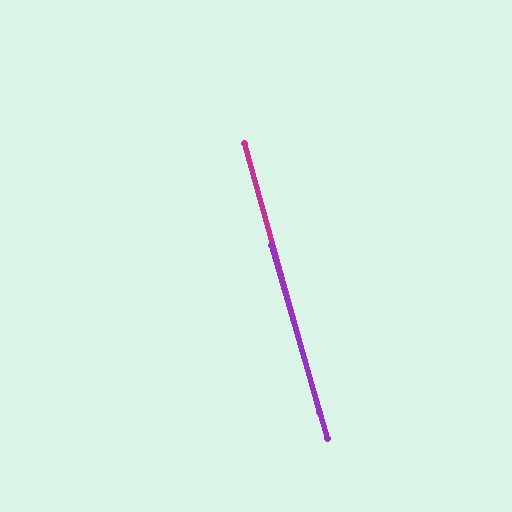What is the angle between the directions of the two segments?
Approximately 0 degrees.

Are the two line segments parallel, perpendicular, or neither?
Parallel — their directions differ by only 0.5°.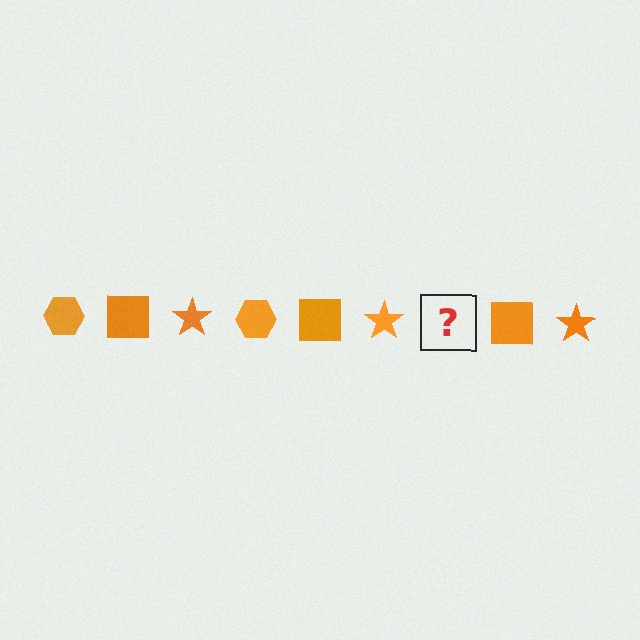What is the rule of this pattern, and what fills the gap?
The rule is that the pattern cycles through hexagon, square, star shapes in orange. The gap should be filled with an orange hexagon.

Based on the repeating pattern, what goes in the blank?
The blank should be an orange hexagon.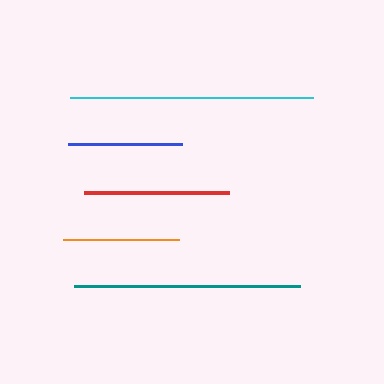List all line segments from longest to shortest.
From longest to shortest: cyan, teal, red, orange, blue.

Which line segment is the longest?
The cyan line is the longest at approximately 244 pixels.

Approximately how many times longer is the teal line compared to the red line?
The teal line is approximately 1.6 times the length of the red line.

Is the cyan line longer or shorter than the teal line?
The cyan line is longer than the teal line.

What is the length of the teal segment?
The teal segment is approximately 227 pixels long.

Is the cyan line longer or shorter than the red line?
The cyan line is longer than the red line.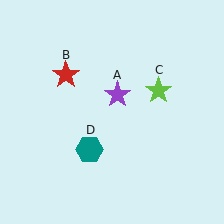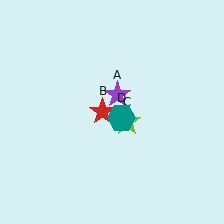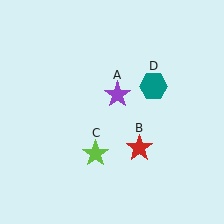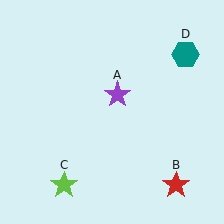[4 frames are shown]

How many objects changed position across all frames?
3 objects changed position: red star (object B), lime star (object C), teal hexagon (object D).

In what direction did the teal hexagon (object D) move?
The teal hexagon (object D) moved up and to the right.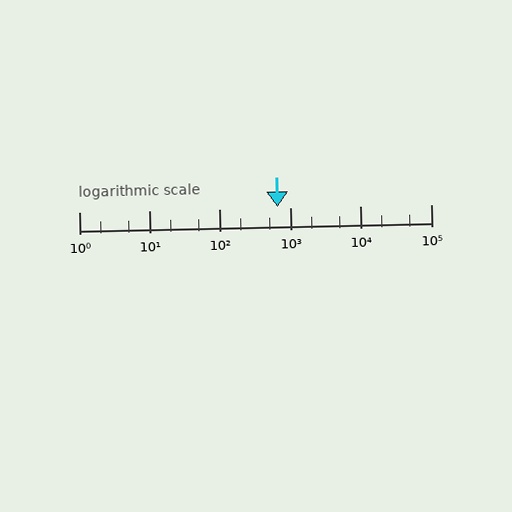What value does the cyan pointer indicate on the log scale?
The pointer indicates approximately 670.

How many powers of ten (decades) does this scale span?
The scale spans 5 decades, from 1 to 100000.